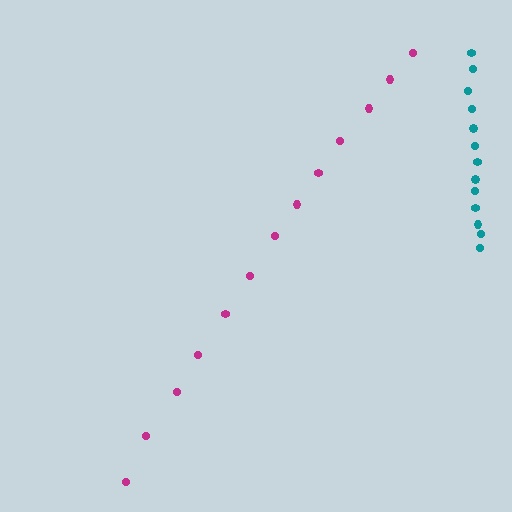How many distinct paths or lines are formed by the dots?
There are 2 distinct paths.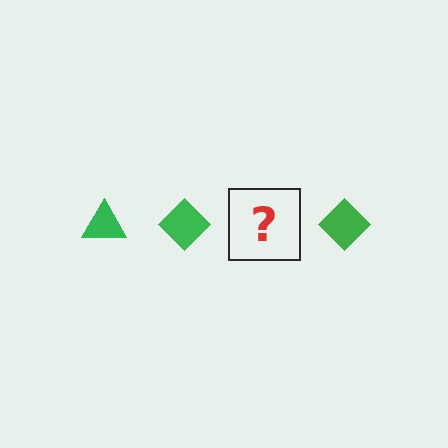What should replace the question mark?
The question mark should be replaced with a green triangle.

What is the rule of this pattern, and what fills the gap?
The rule is that the pattern cycles through triangle, diamond shapes in green. The gap should be filled with a green triangle.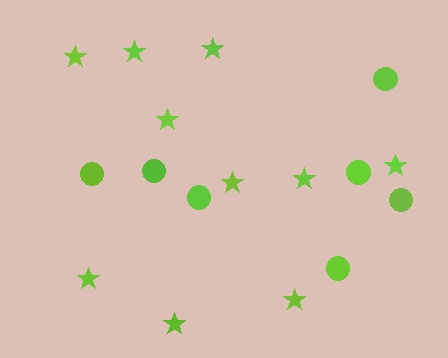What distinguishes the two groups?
There are 2 groups: one group of stars (10) and one group of circles (7).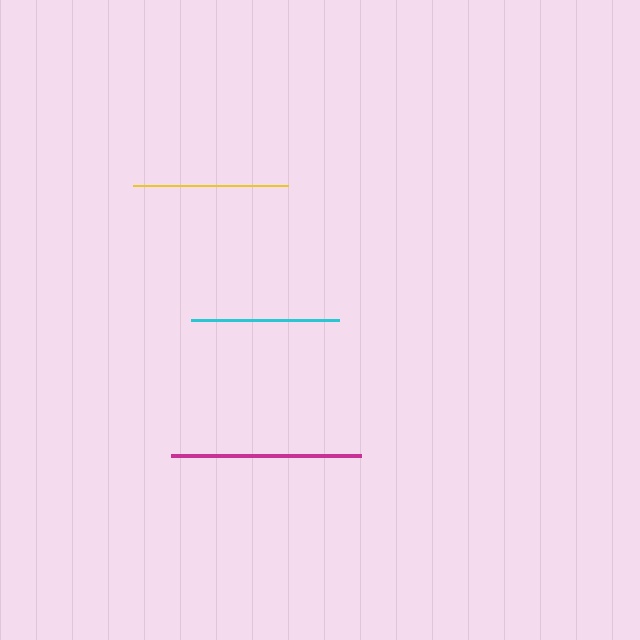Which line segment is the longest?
The magenta line is the longest at approximately 190 pixels.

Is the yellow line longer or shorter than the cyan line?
The yellow line is longer than the cyan line.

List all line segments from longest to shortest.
From longest to shortest: magenta, yellow, cyan.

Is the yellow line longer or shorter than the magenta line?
The magenta line is longer than the yellow line.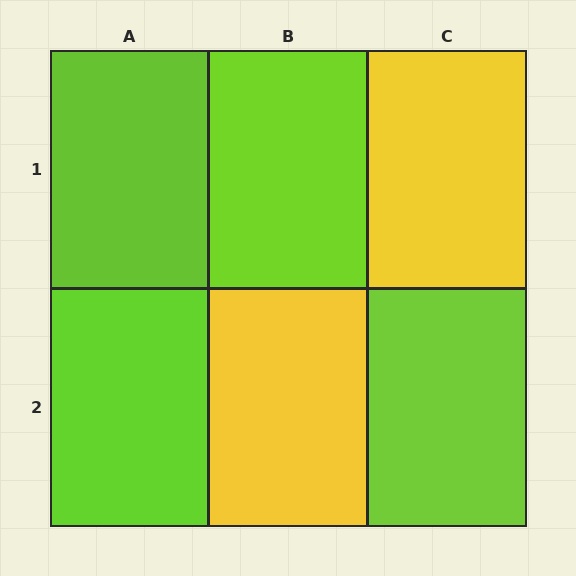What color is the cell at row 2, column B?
Yellow.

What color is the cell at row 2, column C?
Lime.